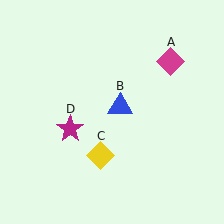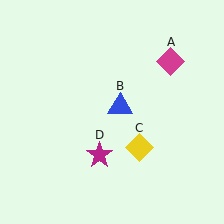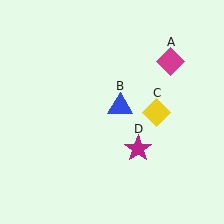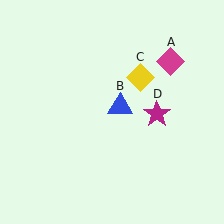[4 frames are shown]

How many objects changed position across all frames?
2 objects changed position: yellow diamond (object C), magenta star (object D).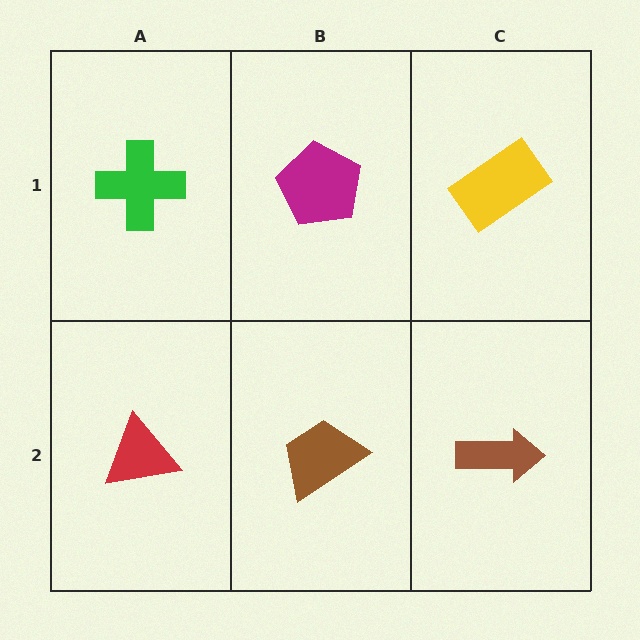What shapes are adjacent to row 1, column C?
A brown arrow (row 2, column C), a magenta pentagon (row 1, column B).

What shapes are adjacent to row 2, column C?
A yellow rectangle (row 1, column C), a brown trapezoid (row 2, column B).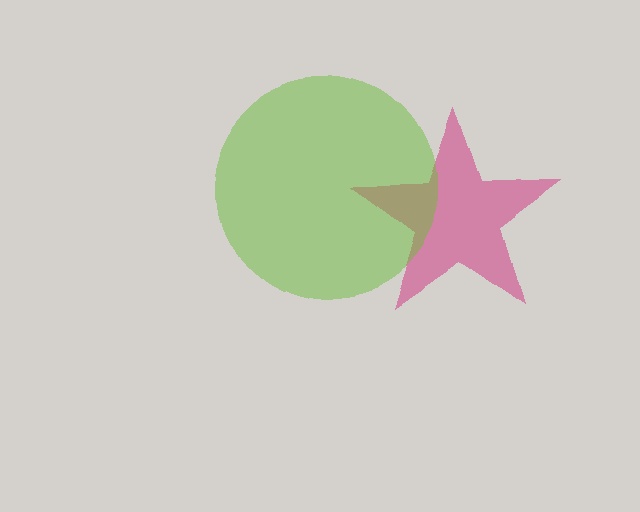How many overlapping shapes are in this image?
There are 2 overlapping shapes in the image.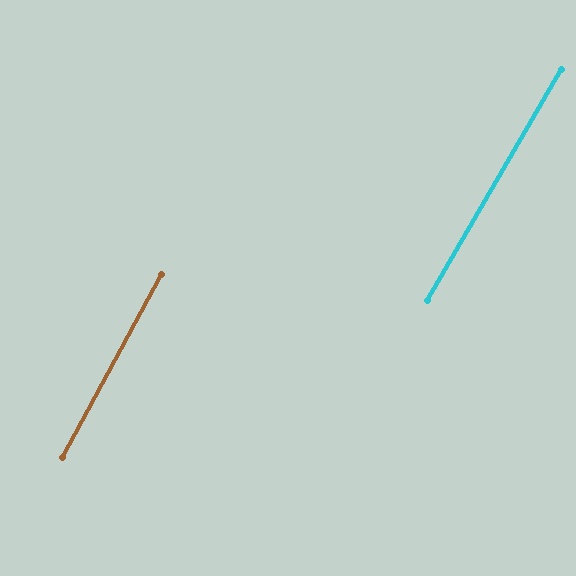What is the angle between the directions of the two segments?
Approximately 2 degrees.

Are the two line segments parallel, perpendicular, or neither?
Parallel — their directions differ by only 1.9°.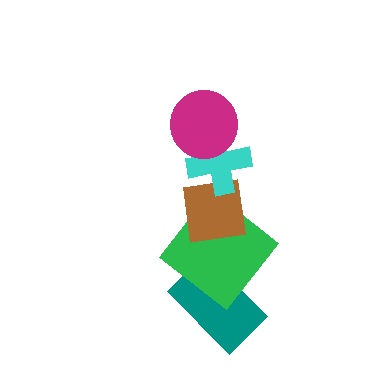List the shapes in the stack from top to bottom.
From top to bottom: the magenta circle, the cyan cross, the brown square, the green diamond, the teal rectangle.